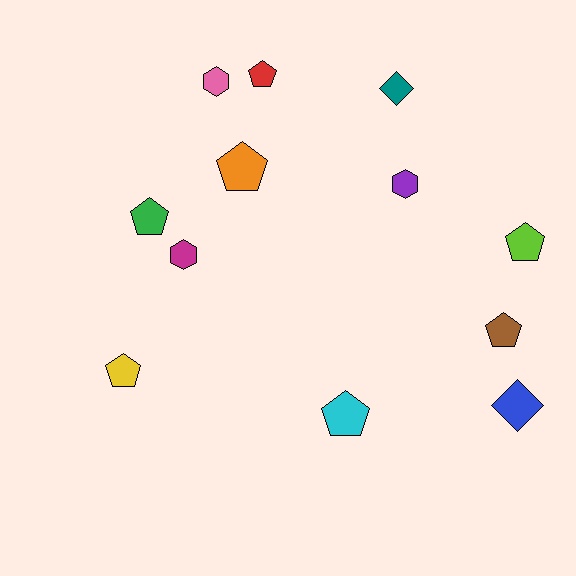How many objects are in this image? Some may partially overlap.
There are 12 objects.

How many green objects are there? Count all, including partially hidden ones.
There is 1 green object.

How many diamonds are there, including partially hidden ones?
There are 2 diamonds.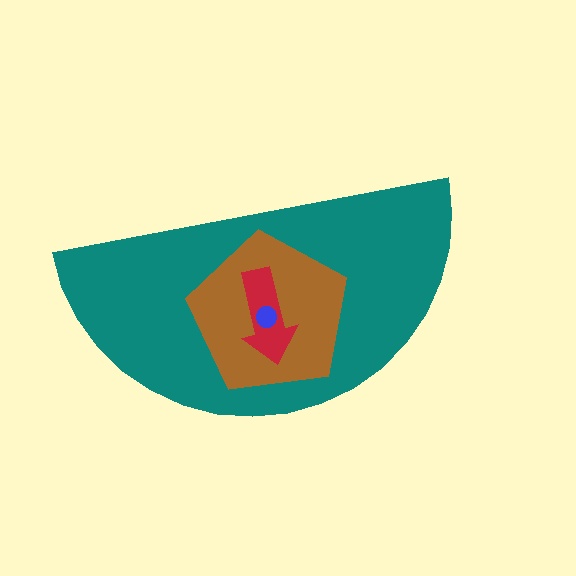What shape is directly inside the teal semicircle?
The brown pentagon.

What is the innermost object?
The blue circle.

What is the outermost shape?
The teal semicircle.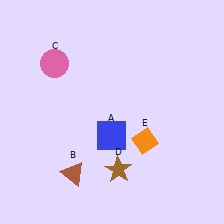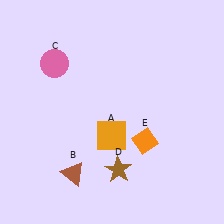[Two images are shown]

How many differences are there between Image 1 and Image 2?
There is 1 difference between the two images.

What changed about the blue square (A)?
In Image 1, A is blue. In Image 2, it changed to orange.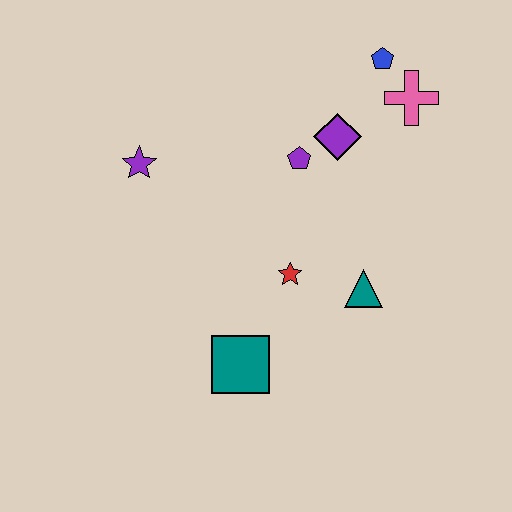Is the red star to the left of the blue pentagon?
Yes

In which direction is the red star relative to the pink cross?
The red star is below the pink cross.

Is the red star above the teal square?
Yes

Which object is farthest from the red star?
The blue pentagon is farthest from the red star.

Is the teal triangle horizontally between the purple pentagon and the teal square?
No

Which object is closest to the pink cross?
The blue pentagon is closest to the pink cross.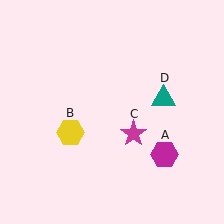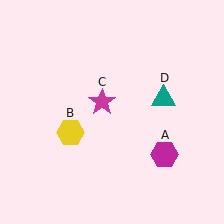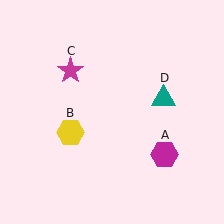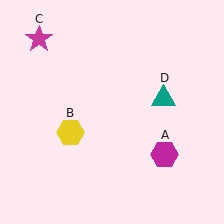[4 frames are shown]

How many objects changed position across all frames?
1 object changed position: magenta star (object C).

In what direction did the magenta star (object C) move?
The magenta star (object C) moved up and to the left.